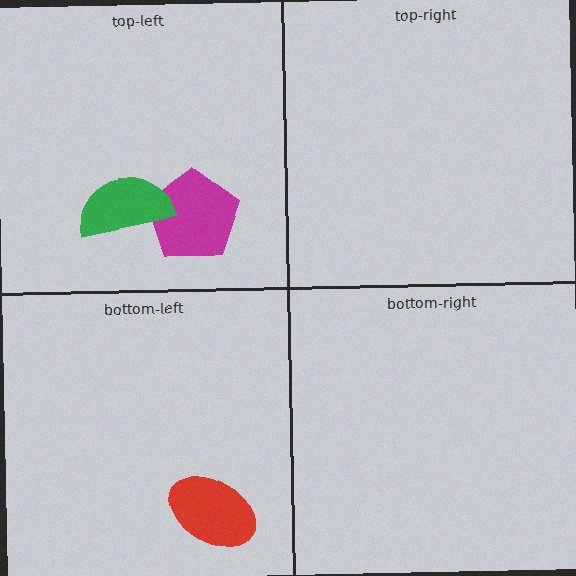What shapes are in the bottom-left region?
The red ellipse.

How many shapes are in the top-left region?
2.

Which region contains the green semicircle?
The top-left region.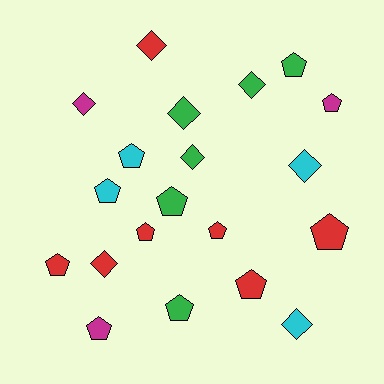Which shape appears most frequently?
Pentagon, with 12 objects.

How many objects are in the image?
There are 20 objects.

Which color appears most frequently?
Red, with 7 objects.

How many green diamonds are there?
There are 3 green diamonds.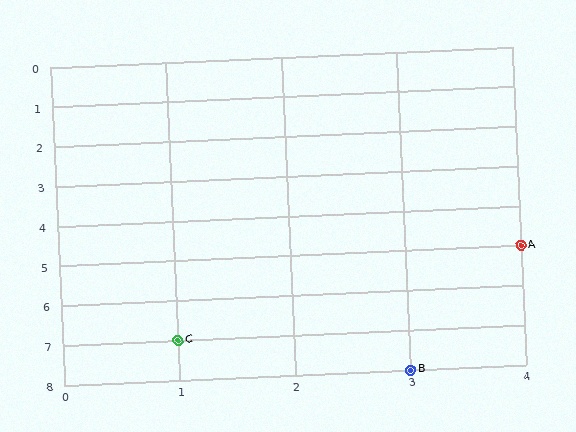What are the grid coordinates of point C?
Point C is at grid coordinates (1, 7).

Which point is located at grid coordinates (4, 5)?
Point A is at (4, 5).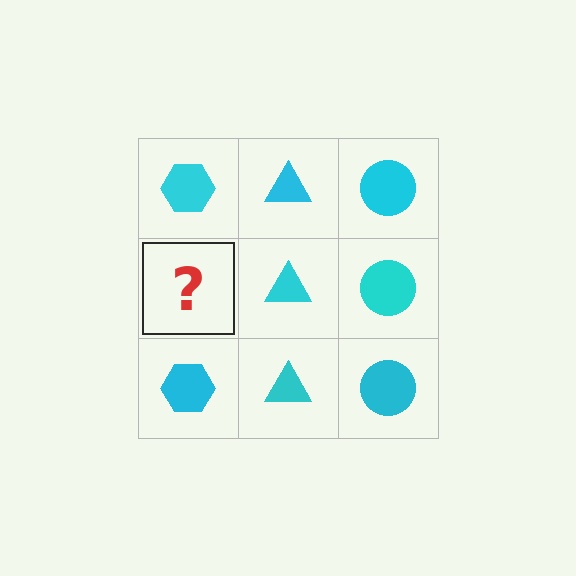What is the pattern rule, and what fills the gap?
The rule is that each column has a consistent shape. The gap should be filled with a cyan hexagon.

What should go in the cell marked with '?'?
The missing cell should contain a cyan hexagon.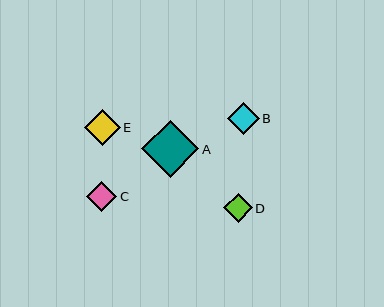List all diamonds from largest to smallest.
From largest to smallest: A, E, B, C, D.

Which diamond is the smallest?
Diamond D is the smallest with a size of approximately 28 pixels.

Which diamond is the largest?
Diamond A is the largest with a size of approximately 57 pixels.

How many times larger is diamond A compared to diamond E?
Diamond A is approximately 1.6 times the size of diamond E.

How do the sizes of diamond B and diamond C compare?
Diamond B and diamond C are approximately the same size.